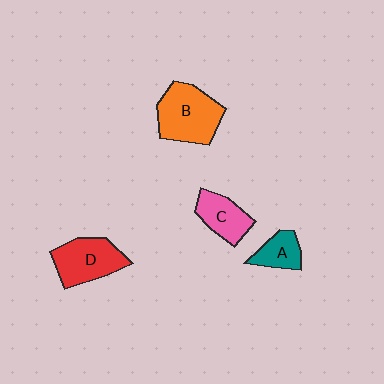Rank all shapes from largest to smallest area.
From largest to smallest: B (orange), D (red), C (pink), A (teal).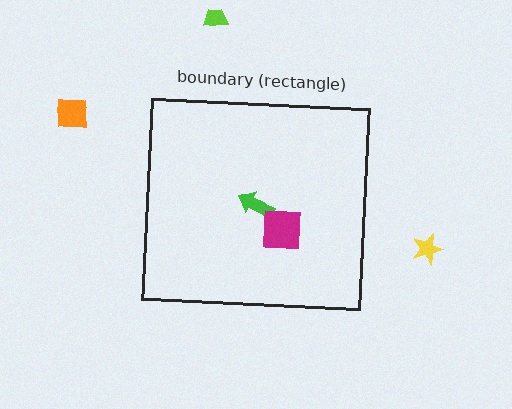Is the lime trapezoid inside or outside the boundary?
Outside.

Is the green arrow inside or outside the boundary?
Inside.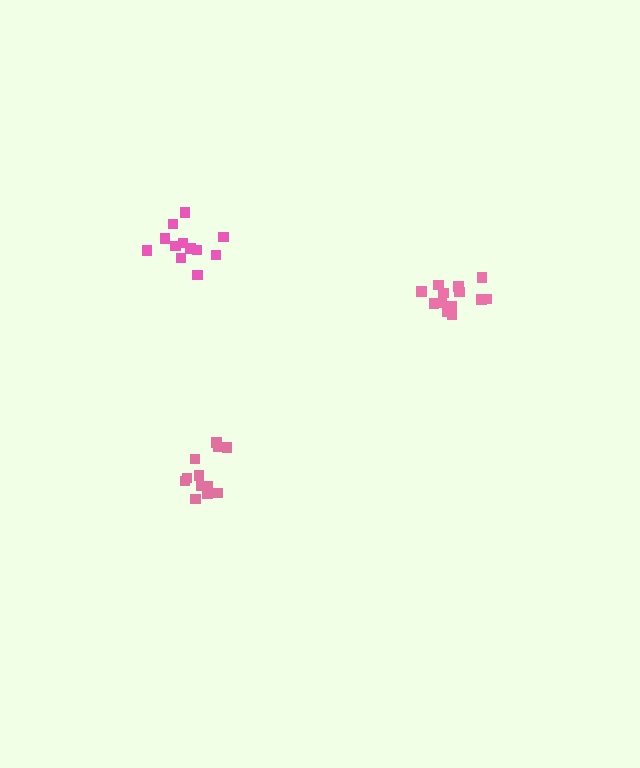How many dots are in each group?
Group 1: 14 dots, Group 2: 13 dots, Group 3: 12 dots (39 total).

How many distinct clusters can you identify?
There are 3 distinct clusters.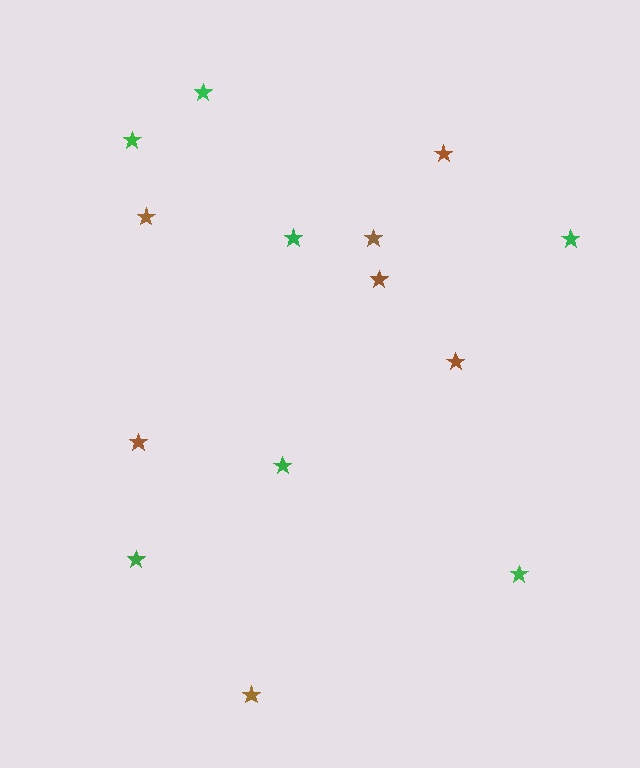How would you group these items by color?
There are 2 groups: one group of green stars (7) and one group of brown stars (7).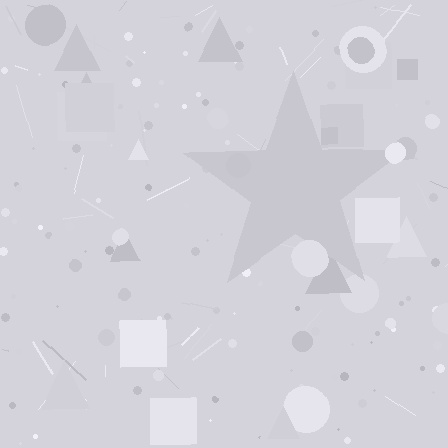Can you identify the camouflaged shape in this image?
The camouflaged shape is a star.